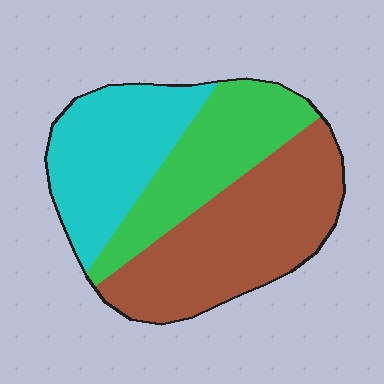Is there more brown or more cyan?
Brown.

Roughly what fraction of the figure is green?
Green covers 27% of the figure.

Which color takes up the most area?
Brown, at roughly 45%.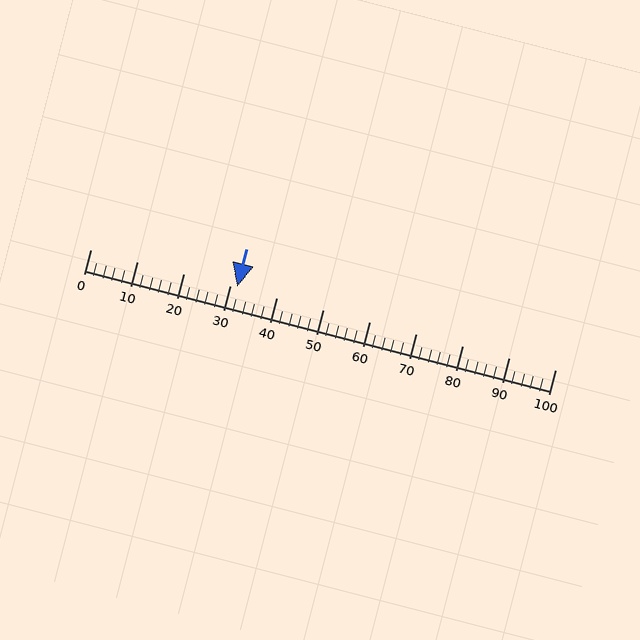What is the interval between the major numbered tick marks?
The major tick marks are spaced 10 units apart.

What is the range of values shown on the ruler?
The ruler shows values from 0 to 100.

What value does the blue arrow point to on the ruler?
The blue arrow points to approximately 32.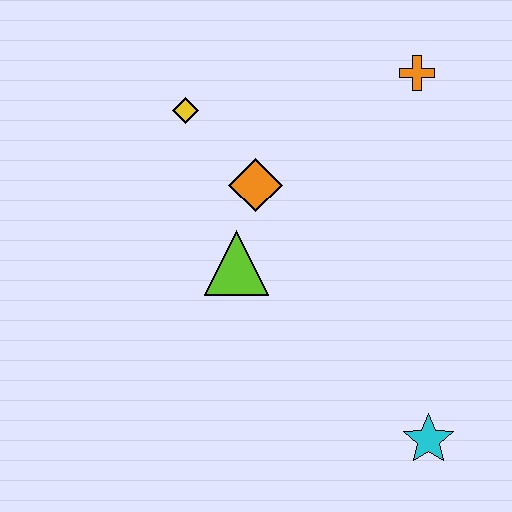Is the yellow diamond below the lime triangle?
No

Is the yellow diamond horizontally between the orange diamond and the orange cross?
No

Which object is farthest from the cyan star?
The yellow diamond is farthest from the cyan star.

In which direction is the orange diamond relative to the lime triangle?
The orange diamond is above the lime triangle.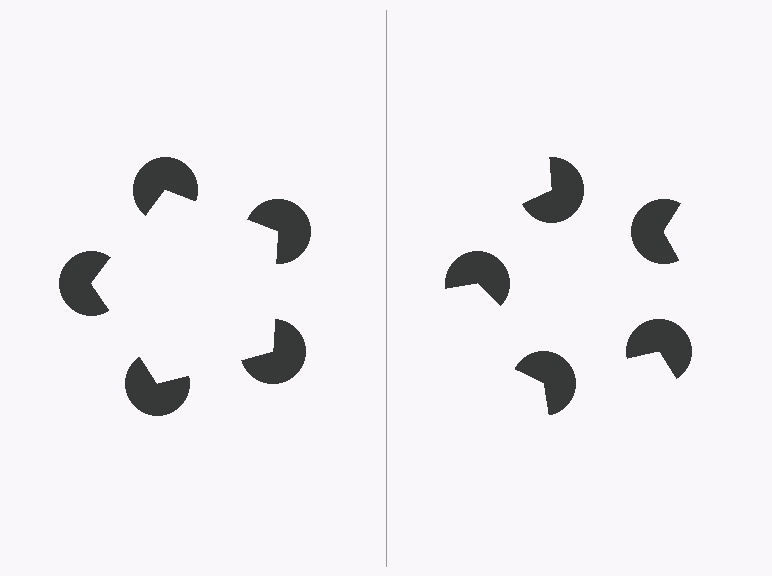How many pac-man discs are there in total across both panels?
10 — 5 on each side.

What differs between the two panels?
The pac-man discs are positioned identically on both sides; only the wedge orientations differ. On the left they align to a pentagon; on the right they are misaligned.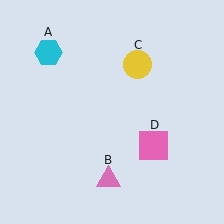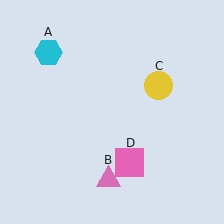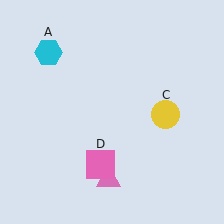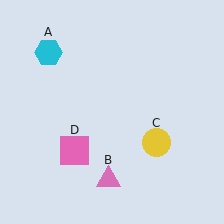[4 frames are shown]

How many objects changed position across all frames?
2 objects changed position: yellow circle (object C), pink square (object D).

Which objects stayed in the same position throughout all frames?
Cyan hexagon (object A) and pink triangle (object B) remained stationary.